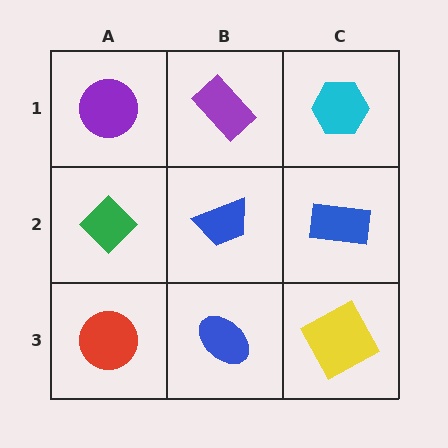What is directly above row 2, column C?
A cyan hexagon.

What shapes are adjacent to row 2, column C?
A cyan hexagon (row 1, column C), a yellow square (row 3, column C), a blue trapezoid (row 2, column B).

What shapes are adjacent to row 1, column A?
A green diamond (row 2, column A), a purple rectangle (row 1, column B).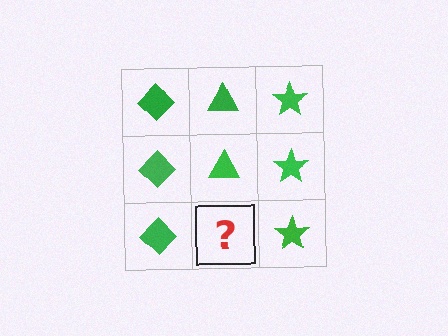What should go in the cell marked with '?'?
The missing cell should contain a green triangle.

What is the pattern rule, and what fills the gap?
The rule is that each column has a consistent shape. The gap should be filled with a green triangle.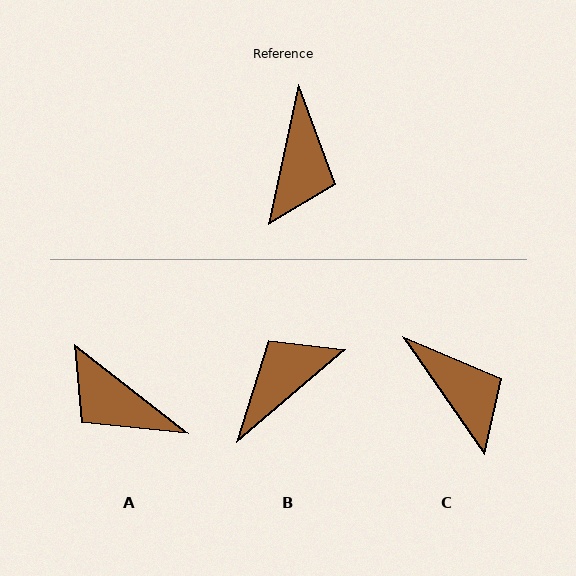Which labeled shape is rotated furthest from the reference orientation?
B, about 142 degrees away.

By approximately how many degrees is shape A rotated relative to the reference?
Approximately 116 degrees clockwise.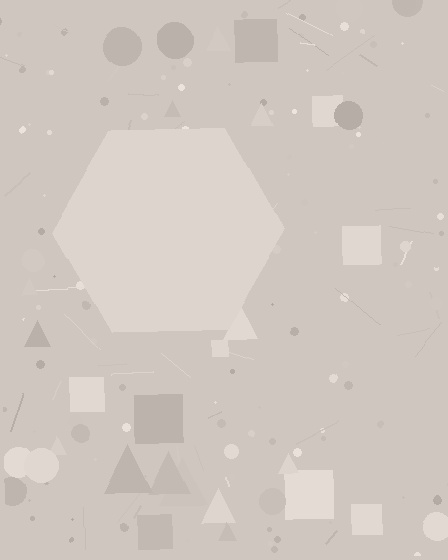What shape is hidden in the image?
A hexagon is hidden in the image.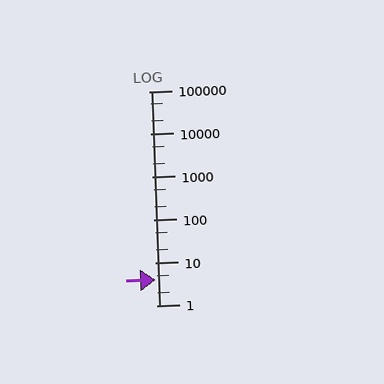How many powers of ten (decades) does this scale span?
The scale spans 5 decades, from 1 to 100000.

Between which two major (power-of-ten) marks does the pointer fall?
The pointer is between 1 and 10.